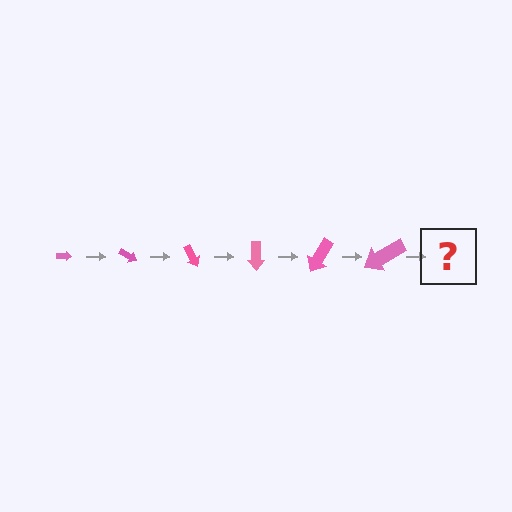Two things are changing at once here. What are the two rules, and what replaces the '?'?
The two rules are that the arrow grows larger each step and it rotates 30 degrees each step. The '?' should be an arrow, larger than the previous one and rotated 180 degrees from the start.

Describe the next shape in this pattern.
It should be an arrow, larger than the previous one and rotated 180 degrees from the start.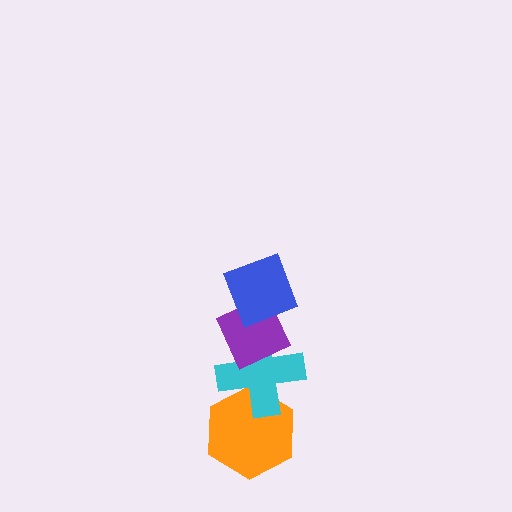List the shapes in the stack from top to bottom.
From top to bottom: the blue diamond, the purple diamond, the cyan cross, the orange hexagon.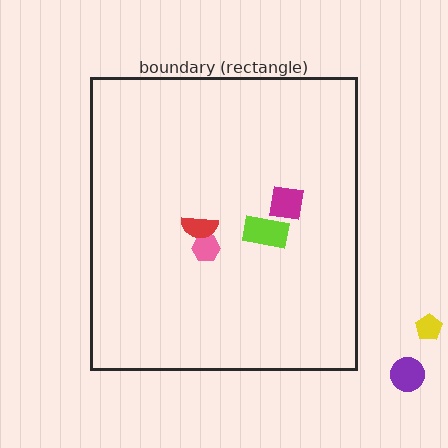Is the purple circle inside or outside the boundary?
Outside.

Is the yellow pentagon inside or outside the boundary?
Outside.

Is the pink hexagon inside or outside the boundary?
Inside.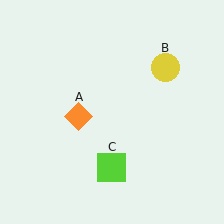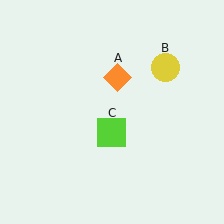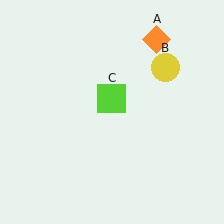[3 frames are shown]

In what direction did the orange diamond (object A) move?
The orange diamond (object A) moved up and to the right.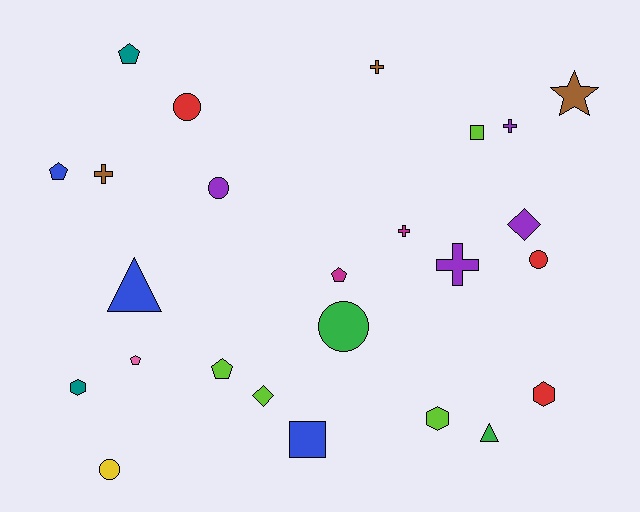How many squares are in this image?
There are 2 squares.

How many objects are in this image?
There are 25 objects.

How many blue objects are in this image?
There are 3 blue objects.